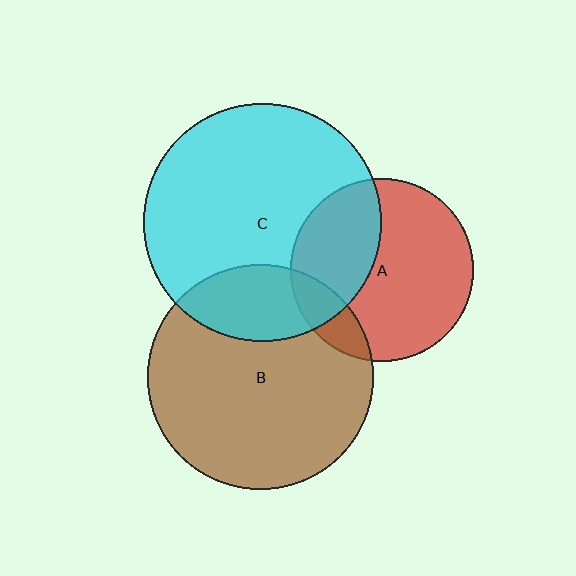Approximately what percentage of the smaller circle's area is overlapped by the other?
Approximately 25%.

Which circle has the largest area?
Circle C (cyan).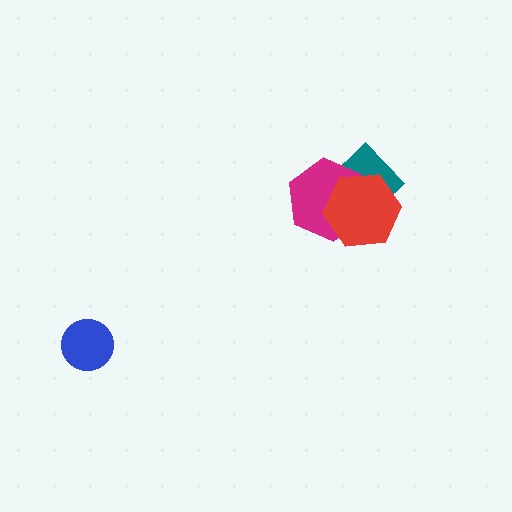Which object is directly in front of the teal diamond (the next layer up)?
The magenta hexagon is directly in front of the teal diamond.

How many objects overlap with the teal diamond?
2 objects overlap with the teal diamond.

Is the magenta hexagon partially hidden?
Yes, it is partially covered by another shape.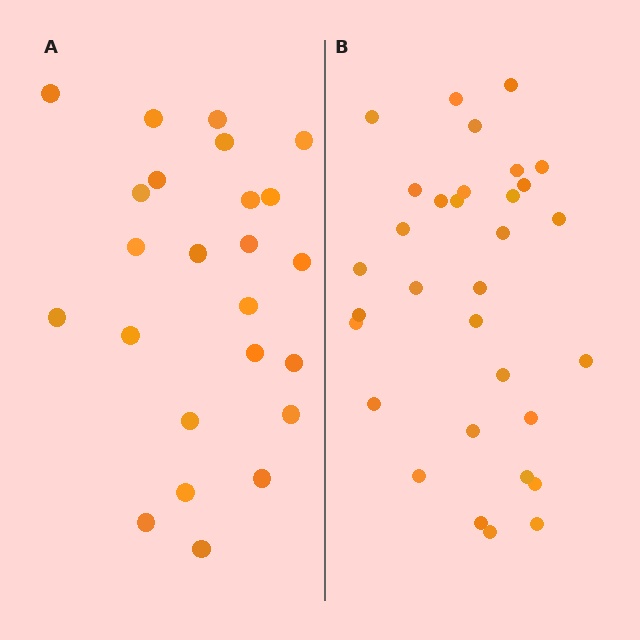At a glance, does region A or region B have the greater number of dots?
Region B (the right region) has more dots.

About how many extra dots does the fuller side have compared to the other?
Region B has roughly 8 or so more dots than region A.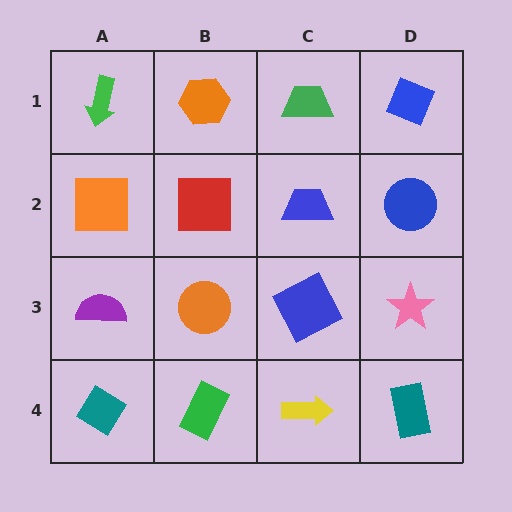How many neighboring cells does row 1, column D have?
2.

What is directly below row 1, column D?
A blue circle.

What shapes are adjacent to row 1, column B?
A red square (row 2, column B), a green arrow (row 1, column A), a green trapezoid (row 1, column C).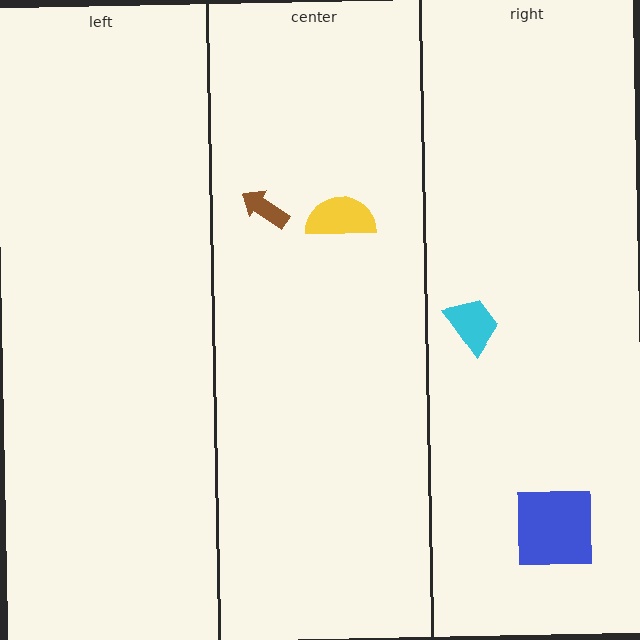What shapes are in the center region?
The brown arrow, the yellow semicircle.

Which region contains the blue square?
The right region.